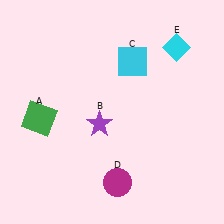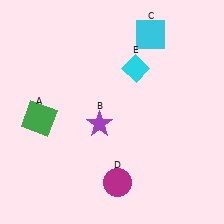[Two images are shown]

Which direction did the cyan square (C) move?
The cyan square (C) moved up.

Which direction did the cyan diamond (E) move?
The cyan diamond (E) moved left.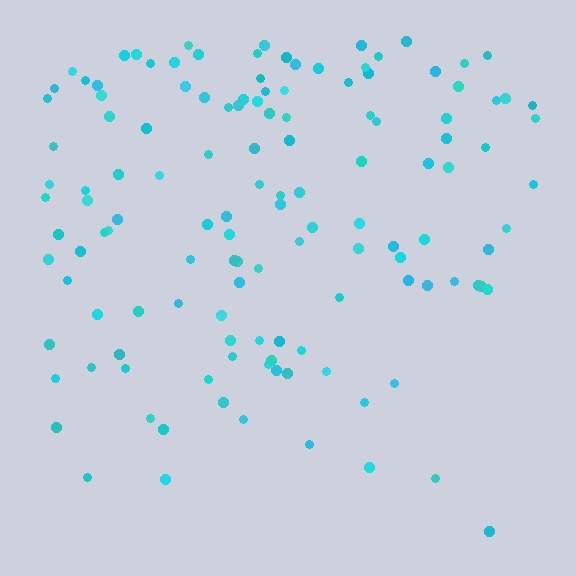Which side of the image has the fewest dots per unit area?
The bottom.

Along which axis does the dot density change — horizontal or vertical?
Vertical.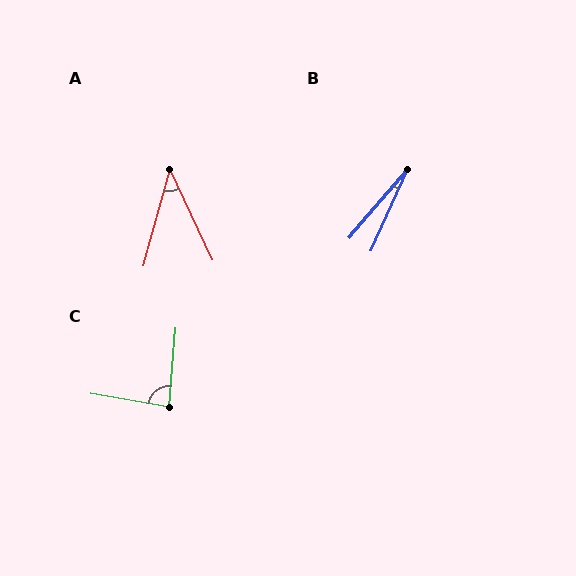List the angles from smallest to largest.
B (17°), A (41°), C (85°).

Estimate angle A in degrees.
Approximately 41 degrees.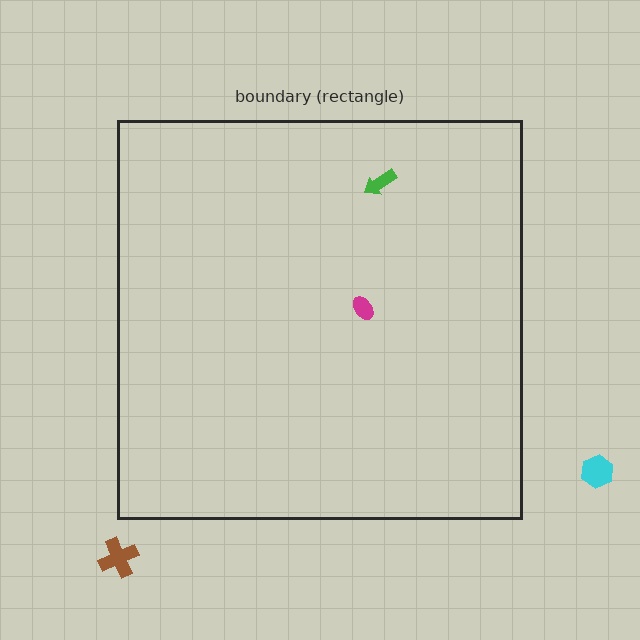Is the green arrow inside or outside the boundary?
Inside.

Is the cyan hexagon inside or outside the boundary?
Outside.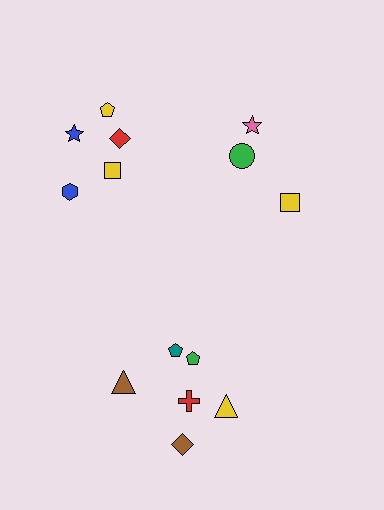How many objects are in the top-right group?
There are 3 objects.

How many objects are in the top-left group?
There are 5 objects.